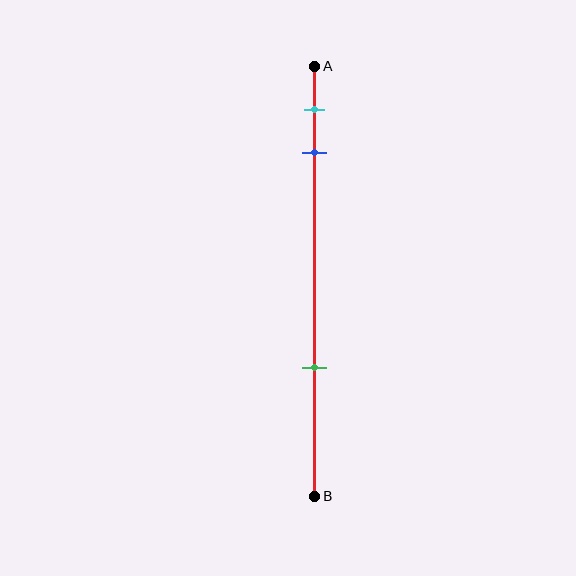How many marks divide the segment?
There are 3 marks dividing the segment.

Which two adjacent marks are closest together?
The cyan and blue marks are the closest adjacent pair.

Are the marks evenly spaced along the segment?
No, the marks are not evenly spaced.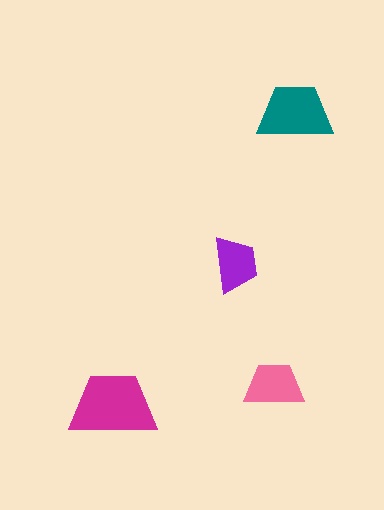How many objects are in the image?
There are 4 objects in the image.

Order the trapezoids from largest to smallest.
the magenta one, the teal one, the pink one, the purple one.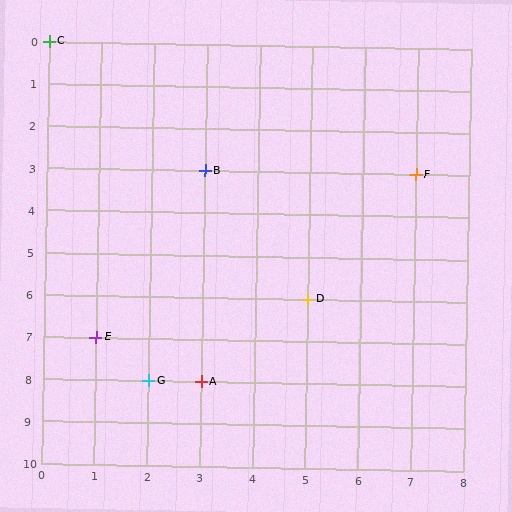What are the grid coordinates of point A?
Point A is at grid coordinates (3, 8).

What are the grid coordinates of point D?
Point D is at grid coordinates (5, 6).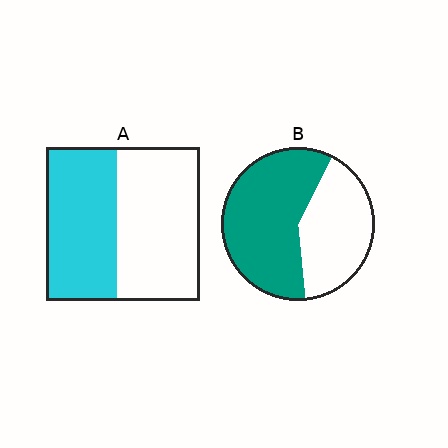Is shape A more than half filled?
Roughly half.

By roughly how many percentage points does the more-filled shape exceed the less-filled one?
By roughly 15 percentage points (B over A).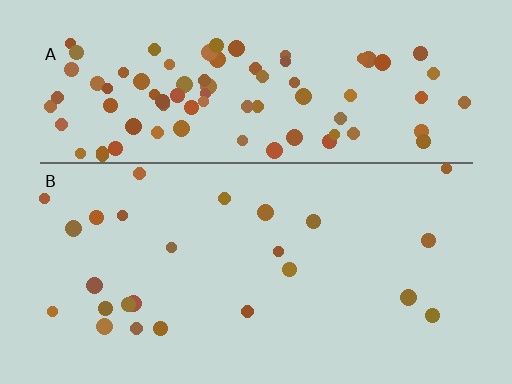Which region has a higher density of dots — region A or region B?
A (the top).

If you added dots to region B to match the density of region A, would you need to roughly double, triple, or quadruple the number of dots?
Approximately quadruple.